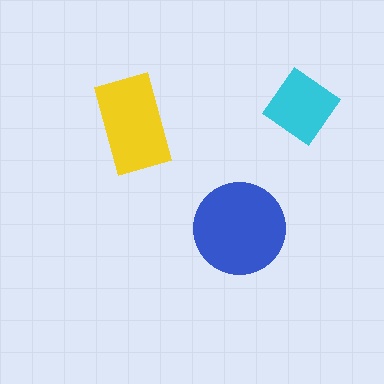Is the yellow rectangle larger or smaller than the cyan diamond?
Larger.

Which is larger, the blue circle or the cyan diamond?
The blue circle.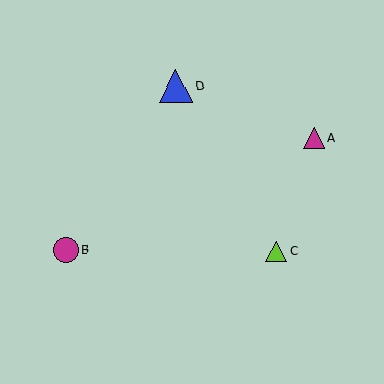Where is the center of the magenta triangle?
The center of the magenta triangle is at (314, 138).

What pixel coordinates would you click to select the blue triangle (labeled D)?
Click at (176, 86) to select the blue triangle D.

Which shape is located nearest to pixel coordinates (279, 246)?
The lime triangle (labeled C) at (276, 251) is nearest to that location.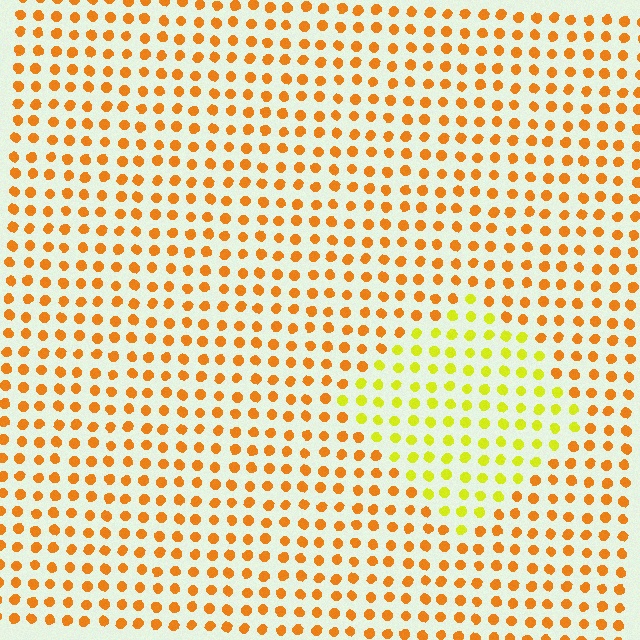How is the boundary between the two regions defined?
The boundary is defined purely by a slight shift in hue (about 37 degrees). Spacing, size, and orientation are identical on both sides.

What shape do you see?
I see a diamond.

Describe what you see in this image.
The image is filled with small orange elements in a uniform arrangement. A diamond-shaped region is visible where the elements are tinted to a slightly different hue, forming a subtle color boundary.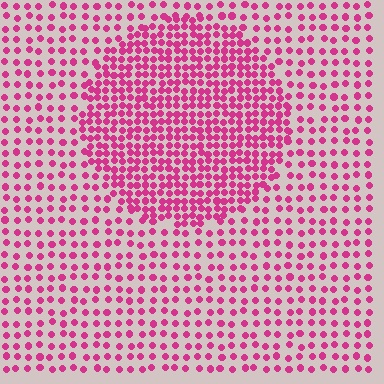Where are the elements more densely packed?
The elements are more densely packed inside the circle boundary.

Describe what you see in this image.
The image contains small magenta elements arranged at two different densities. A circle-shaped region is visible where the elements are more densely packed than the surrounding area.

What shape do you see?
I see a circle.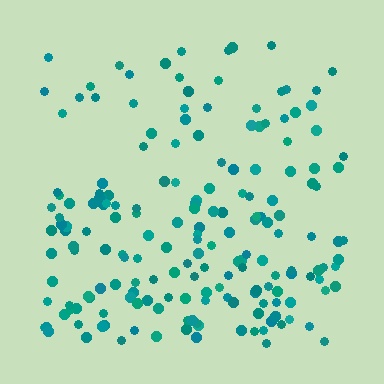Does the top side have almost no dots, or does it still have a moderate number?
Still a moderate number, just noticeably fewer than the bottom.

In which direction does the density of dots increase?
From top to bottom, with the bottom side densest.